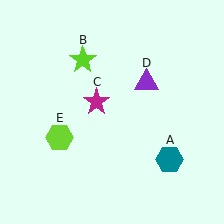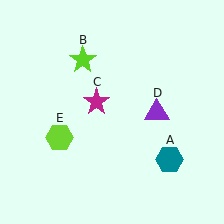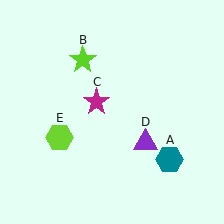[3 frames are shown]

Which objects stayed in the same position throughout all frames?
Teal hexagon (object A) and lime star (object B) and magenta star (object C) and lime hexagon (object E) remained stationary.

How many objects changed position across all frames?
1 object changed position: purple triangle (object D).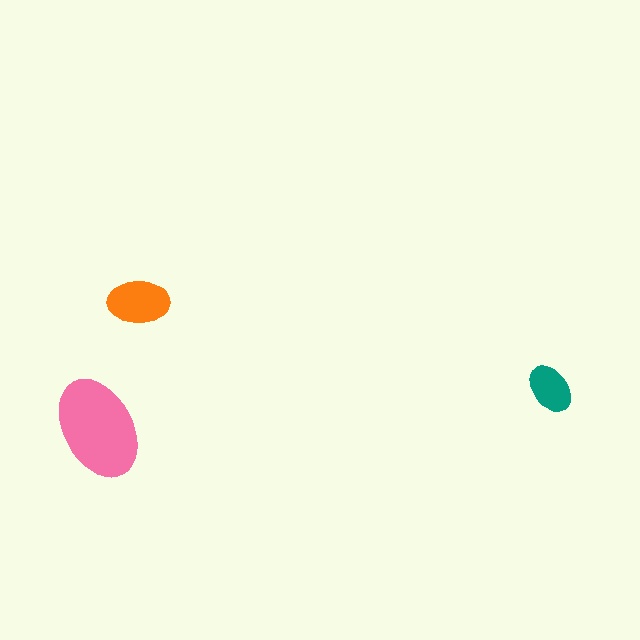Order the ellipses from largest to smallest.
the pink one, the orange one, the teal one.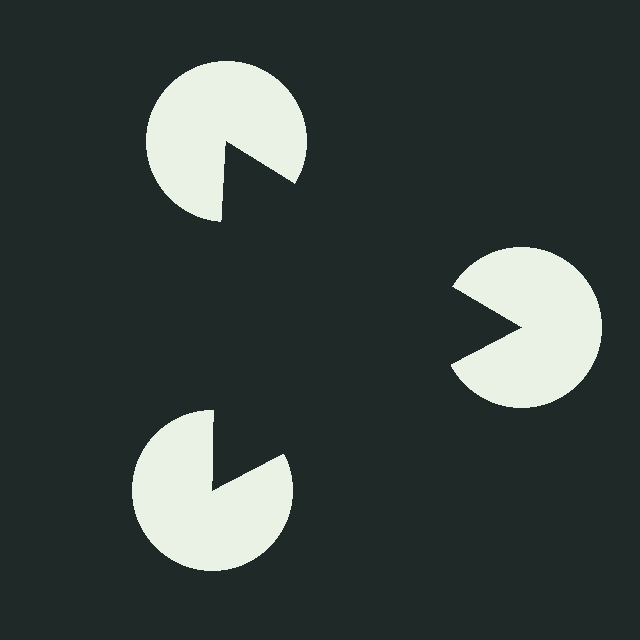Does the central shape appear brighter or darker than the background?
It typically appears slightly darker than the background, even though no actual brightness change is drawn.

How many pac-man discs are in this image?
There are 3 — one at each vertex of the illusory triangle.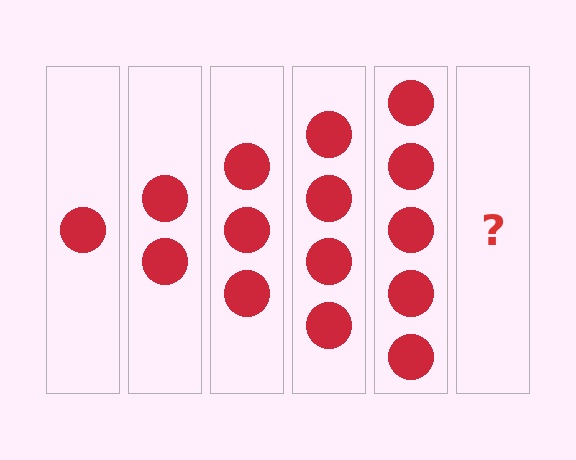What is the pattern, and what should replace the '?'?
The pattern is that each step adds one more circle. The '?' should be 6 circles.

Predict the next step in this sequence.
The next step is 6 circles.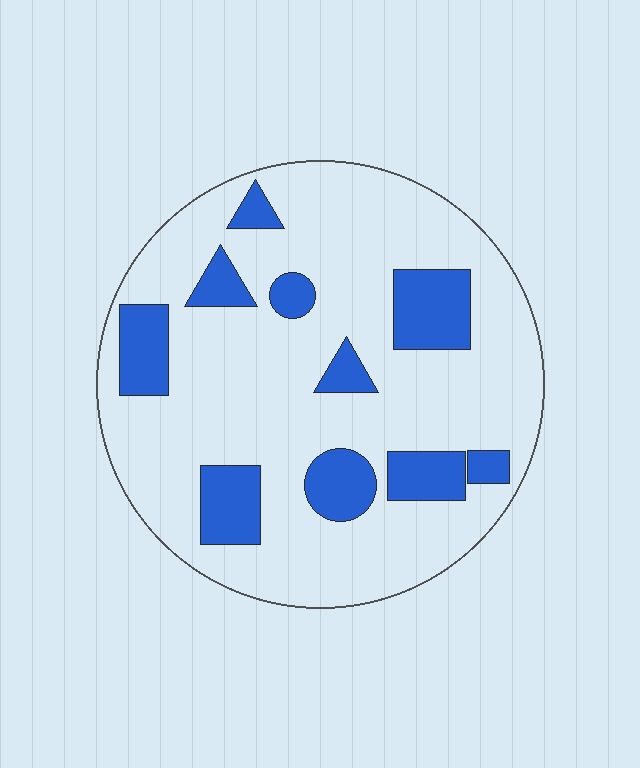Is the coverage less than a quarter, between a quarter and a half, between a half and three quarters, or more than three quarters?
Less than a quarter.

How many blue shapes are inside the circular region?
10.